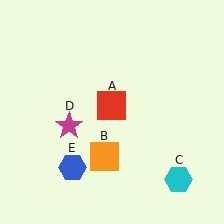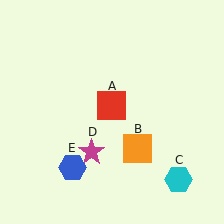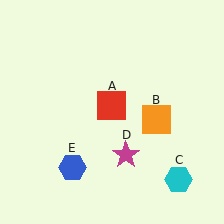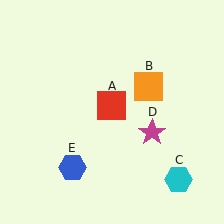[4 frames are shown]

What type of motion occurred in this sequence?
The orange square (object B), magenta star (object D) rotated counterclockwise around the center of the scene.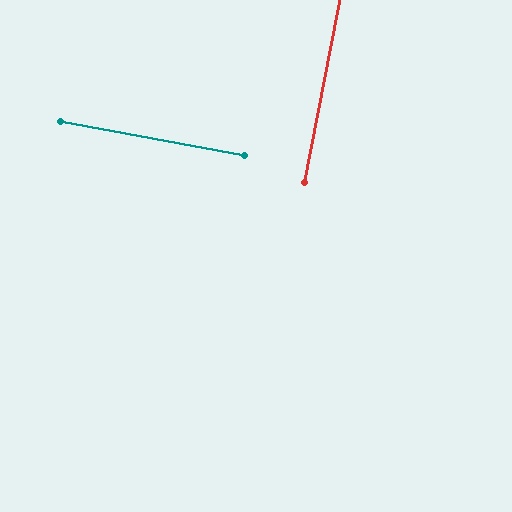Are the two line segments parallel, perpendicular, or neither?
Perpendicular — they meet at approximately 89°.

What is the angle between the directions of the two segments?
Approximately 89 degrees.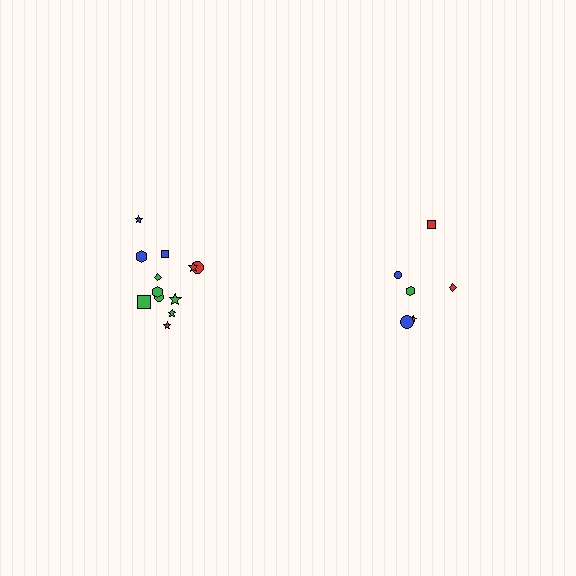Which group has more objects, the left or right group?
The left group.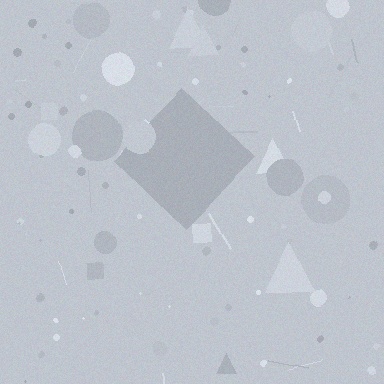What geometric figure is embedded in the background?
A diamond is embedded in the background.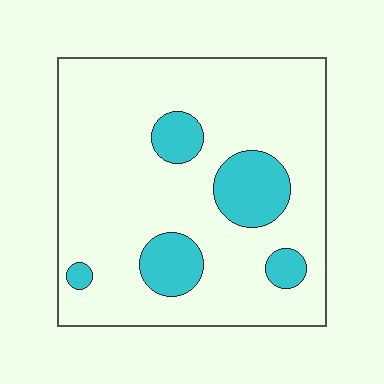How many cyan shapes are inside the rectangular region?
5.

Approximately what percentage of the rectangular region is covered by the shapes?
Approximately 15%.